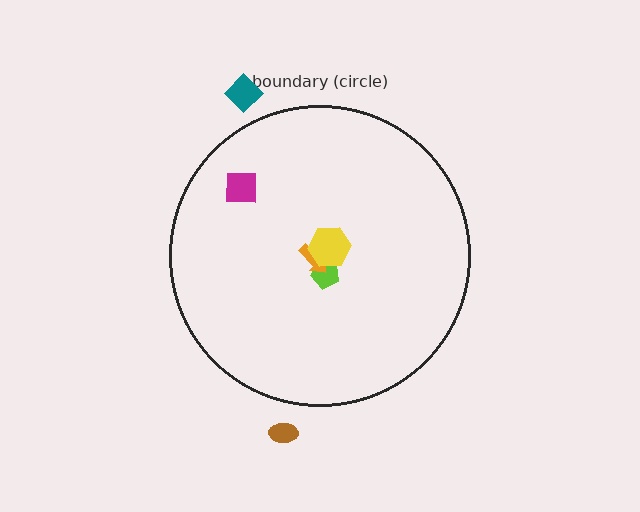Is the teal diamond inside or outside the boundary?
Outside.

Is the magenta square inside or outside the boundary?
Inside.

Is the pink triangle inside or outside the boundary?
Inside.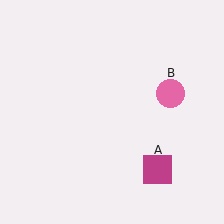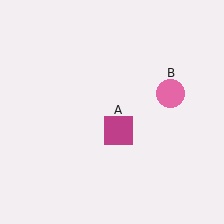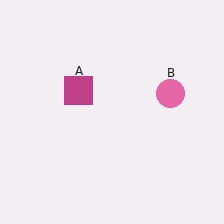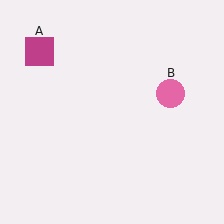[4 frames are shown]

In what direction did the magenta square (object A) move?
The magenta square (object A) moved up and to the left.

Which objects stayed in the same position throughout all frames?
Pink circle (object B) remained stationary.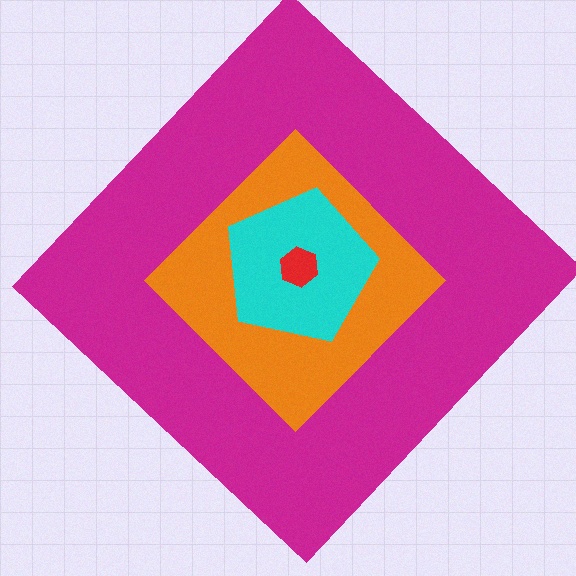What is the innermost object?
The red hexagon.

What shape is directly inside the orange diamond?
The cyan pentagon.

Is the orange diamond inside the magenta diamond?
Yes.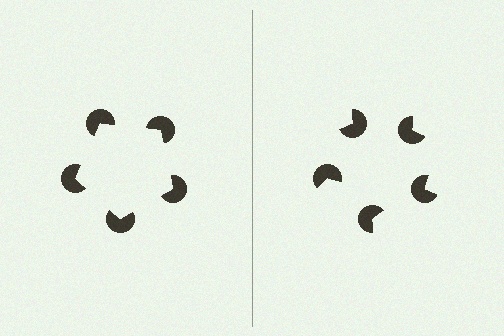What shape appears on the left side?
An illusory pentagon.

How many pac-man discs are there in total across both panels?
10 — 5 on each side.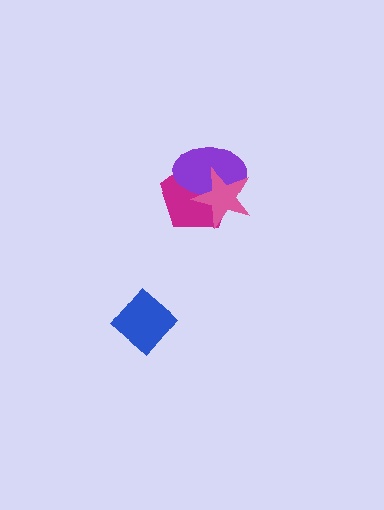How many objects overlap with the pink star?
2 objects overlap with the pink star.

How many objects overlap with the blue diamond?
0 objects overlap with the blue diamond.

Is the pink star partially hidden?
No, no other shape covers it.